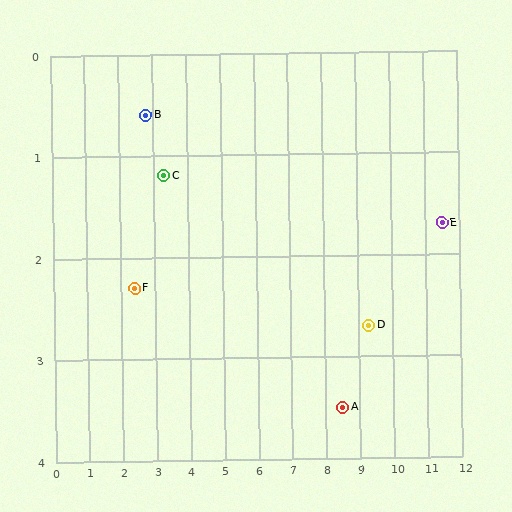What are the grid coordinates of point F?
Point F is at approximately (2.4, 2.3).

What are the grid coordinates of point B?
Point B is at approximately (2.8, 0.6).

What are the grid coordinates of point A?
Point A is at approximately (8.5, 3.5).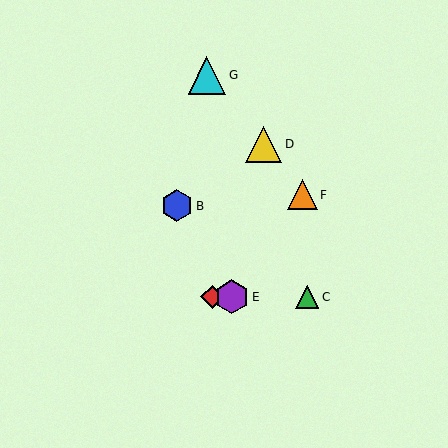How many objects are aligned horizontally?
3 objects (A, C, E) are aligned horizontally.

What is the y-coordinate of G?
Object G is at y≈75.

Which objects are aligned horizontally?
Objects A, C, E are aligned horizontally.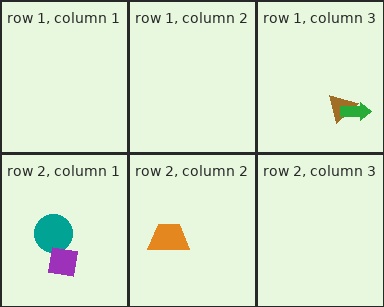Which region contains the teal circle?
The row 2, column 1 region.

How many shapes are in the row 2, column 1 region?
2.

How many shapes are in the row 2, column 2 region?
1.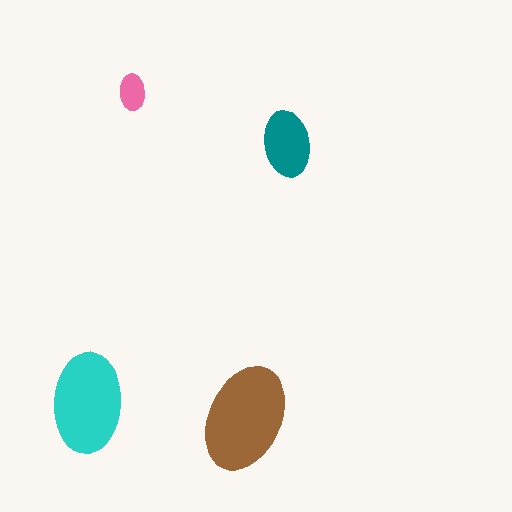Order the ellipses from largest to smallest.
the brown one, the cyan one, the teal one, the pink one.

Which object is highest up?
The pink ellipse is topmost.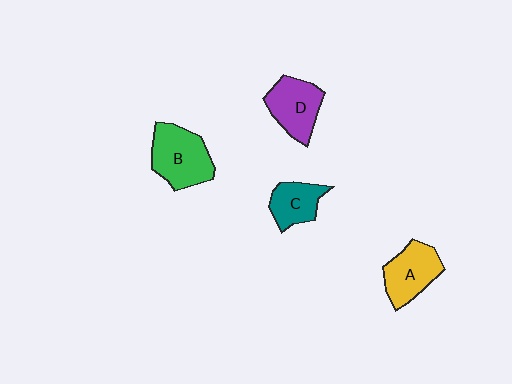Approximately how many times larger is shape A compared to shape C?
Approximately 1.3 times.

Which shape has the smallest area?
Shape C (teal).